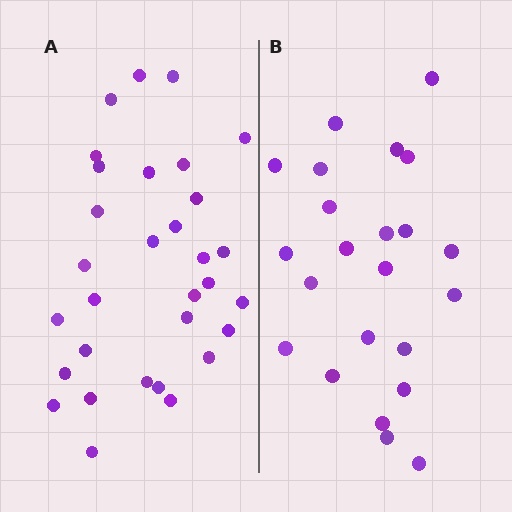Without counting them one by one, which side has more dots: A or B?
Region A (the left region) has more dots.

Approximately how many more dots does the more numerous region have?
Region A has roughly 8 or so more dots than region B.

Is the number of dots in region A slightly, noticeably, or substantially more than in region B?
Region A has noticeably more, but not dramatically so. The ratio is roughly 1.3 to 1.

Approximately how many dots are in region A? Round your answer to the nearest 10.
About 30 dots. (The exact count is 31, which rounds to 30.)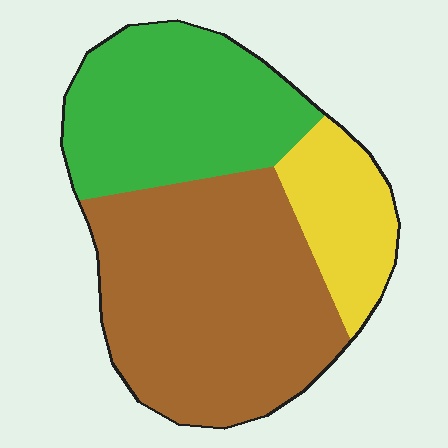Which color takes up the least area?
Yellow, at roughly 15%.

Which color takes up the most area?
Brown, at roughly 50%.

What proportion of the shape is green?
Green takes up about one third (1/3) of the shape.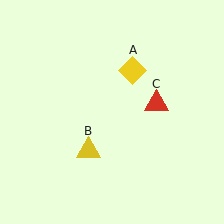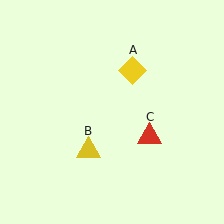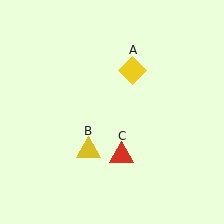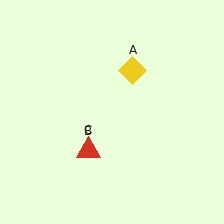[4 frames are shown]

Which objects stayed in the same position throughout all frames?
Yellow diamond (object A) and yellow triangle (object B) remained stationary.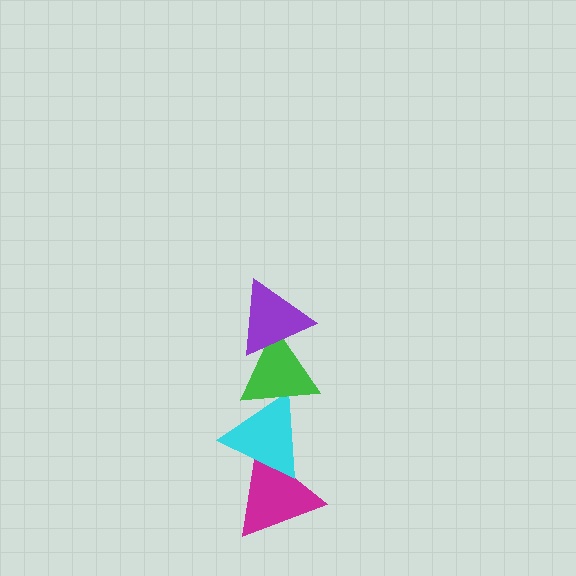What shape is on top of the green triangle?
The purple triangle is on top of the green triangle.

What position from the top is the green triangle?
The green triangle is 2nd from the top.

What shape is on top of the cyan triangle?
The green triangle is on top of the cyan triangle.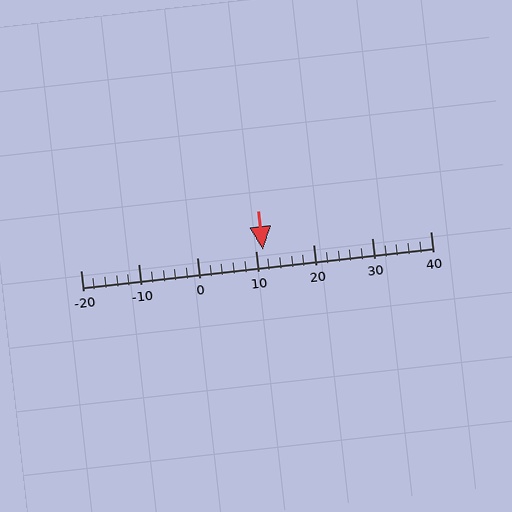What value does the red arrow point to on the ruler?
The red arrow points to approximately 11.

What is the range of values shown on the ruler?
The ruler shows values from -20 to 40.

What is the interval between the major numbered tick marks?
The major tick marks are spaced 10 units apart.